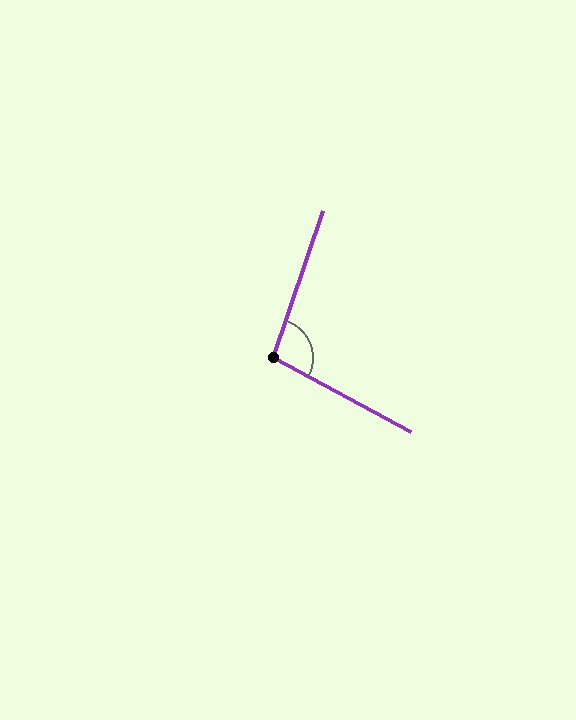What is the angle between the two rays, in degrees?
Approximately 100 degrees.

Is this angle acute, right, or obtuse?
It is obtuse.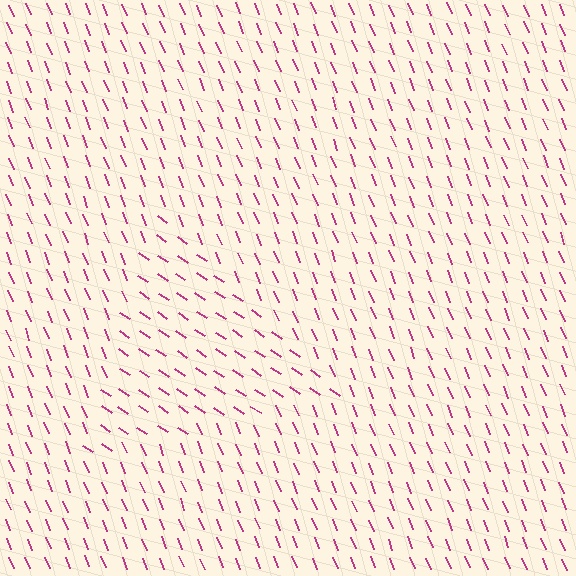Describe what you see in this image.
The image is filled with small magenta line segments. A triangle region in the image has lines oriented differently from the surrounding lines, creating a visible texture boundary.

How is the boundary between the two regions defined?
The boundary is defined purely by a change in line orientation (approximately 34 degrees difference). All lines are the same color and thickness.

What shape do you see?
I see a triangle.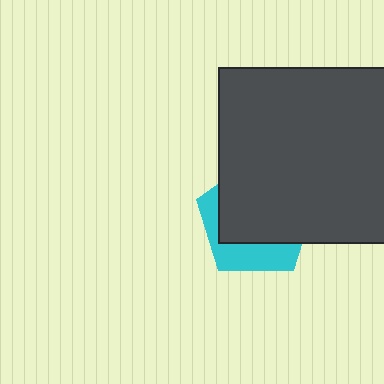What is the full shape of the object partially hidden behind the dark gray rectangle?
The partially hidden object is a cyan pentagon.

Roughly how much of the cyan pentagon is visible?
A small part of it is visible (roughly 33%).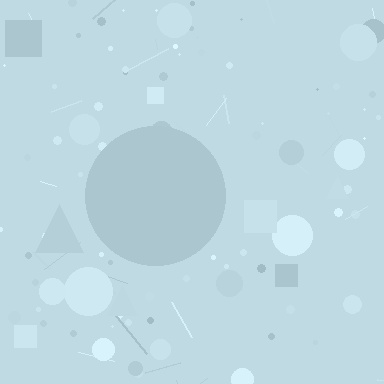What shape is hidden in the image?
A circle is hidden in the image.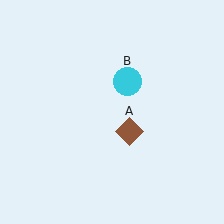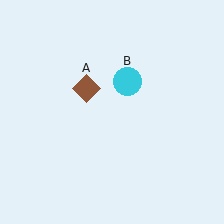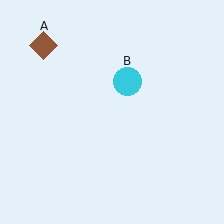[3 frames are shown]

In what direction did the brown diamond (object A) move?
The brown diamond (object A) moved up and to the left.